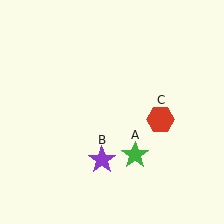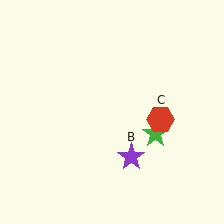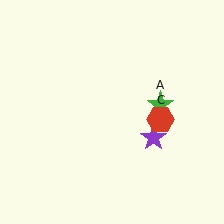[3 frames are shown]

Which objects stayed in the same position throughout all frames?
Red hexagon (object C) remained stationary.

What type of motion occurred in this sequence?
The green star (object A), purple star (object B) rotated counterclockwise around the center of the scene.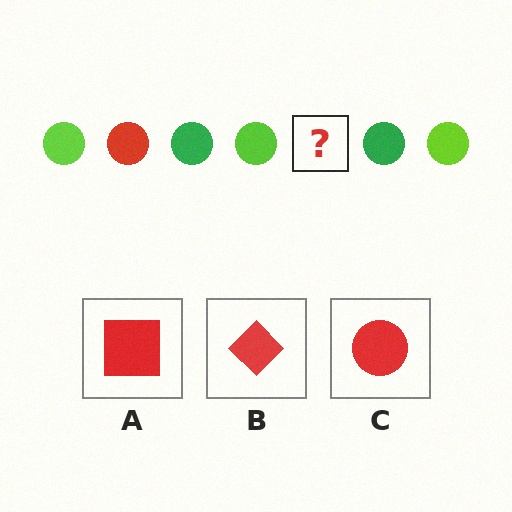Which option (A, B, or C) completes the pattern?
C.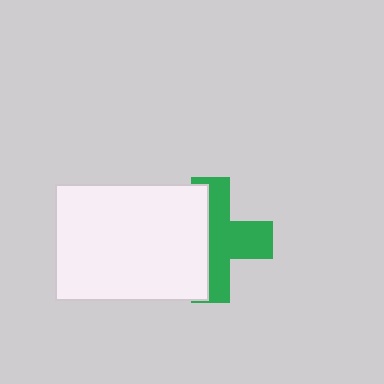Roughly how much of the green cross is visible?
About half of it is visible (roughly 53%).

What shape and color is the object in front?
The object in front is a white rectangle.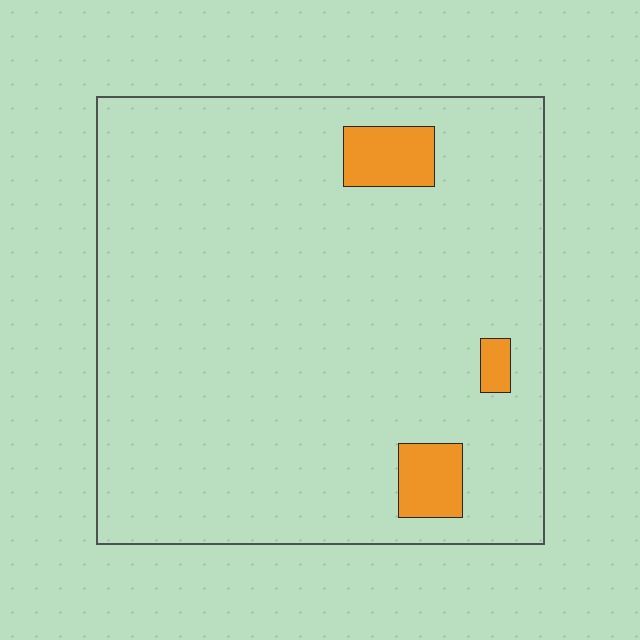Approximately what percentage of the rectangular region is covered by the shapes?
Approximately 5%.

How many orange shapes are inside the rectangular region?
3.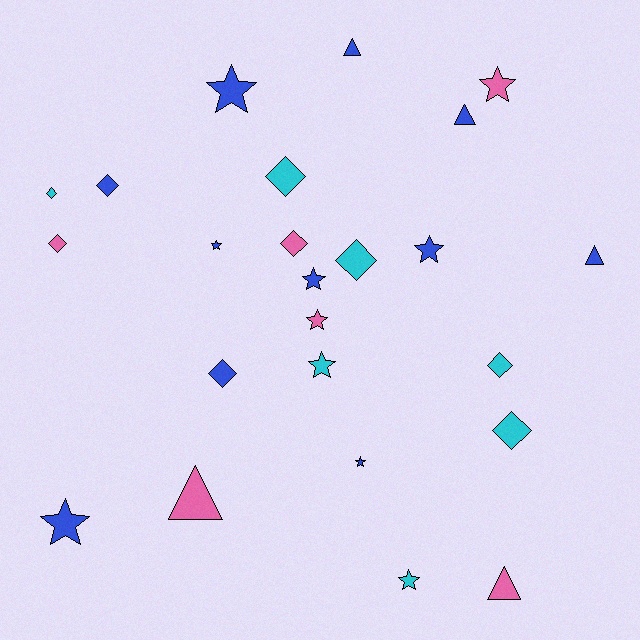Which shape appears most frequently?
Star, with 10 objects.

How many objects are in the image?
There are 24 objects.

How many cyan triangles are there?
There are no cyan triangles.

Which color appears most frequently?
Blue, with 11 objects.